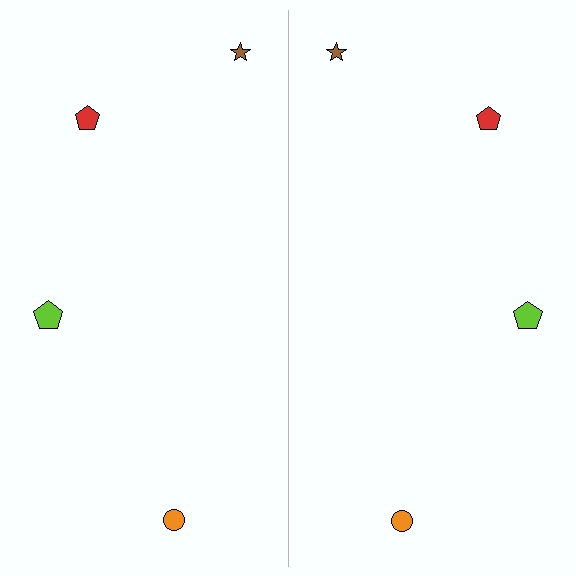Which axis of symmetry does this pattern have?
The pattern has a vertical axis of symmetry running through the center of the image.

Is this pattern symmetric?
Yes, this pattern has bilateral (reflection) symmetry.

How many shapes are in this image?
There are 8 shapes in this image.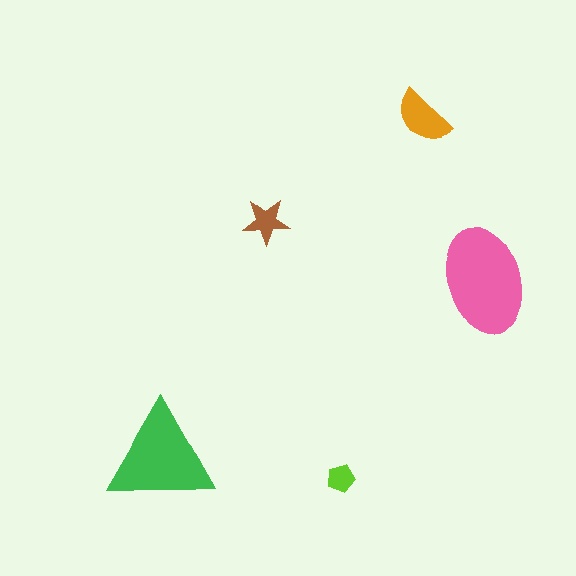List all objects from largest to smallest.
The pink ellipse, the green triangle, the orange semicircle, the brown star, the lime pentagon.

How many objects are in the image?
There are 5 objects in the image.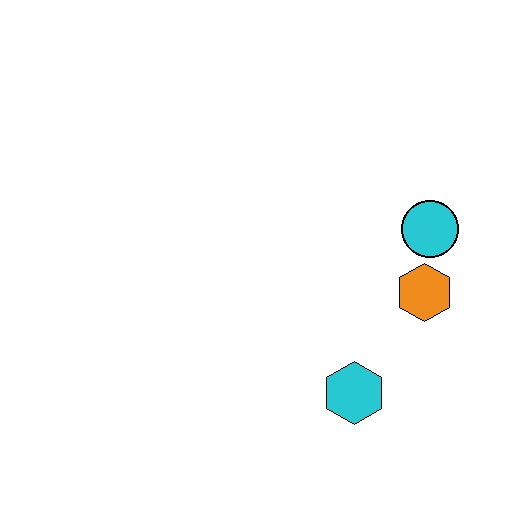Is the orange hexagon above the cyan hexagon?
Yes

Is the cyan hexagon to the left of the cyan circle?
Yes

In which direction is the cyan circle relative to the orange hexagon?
The cyan circle is above the orange hexagon.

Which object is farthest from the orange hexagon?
The cyan hexagon is farthest from the orange hexagon.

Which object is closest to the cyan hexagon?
The orange hexagon is closest to the cyan hexagon.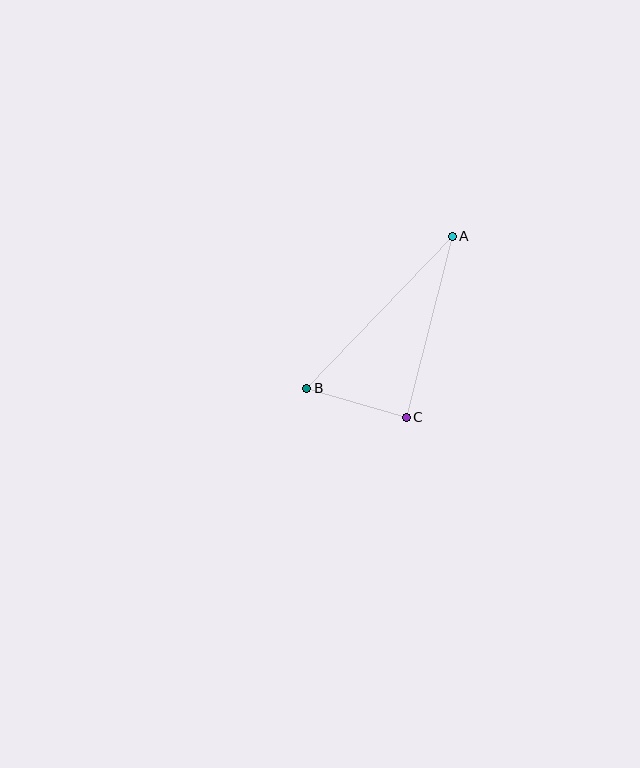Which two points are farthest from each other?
Points A and B are farthest from each other.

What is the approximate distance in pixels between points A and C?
The distance between A and C is approximately 187 pixels.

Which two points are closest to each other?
Points B and C are closest to each other.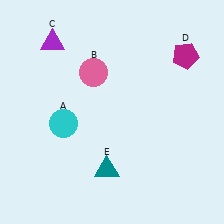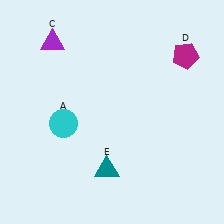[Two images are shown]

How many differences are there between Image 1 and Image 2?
There is 1 difference between the two images.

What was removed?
The pink circle (B) was removed in Image 2.